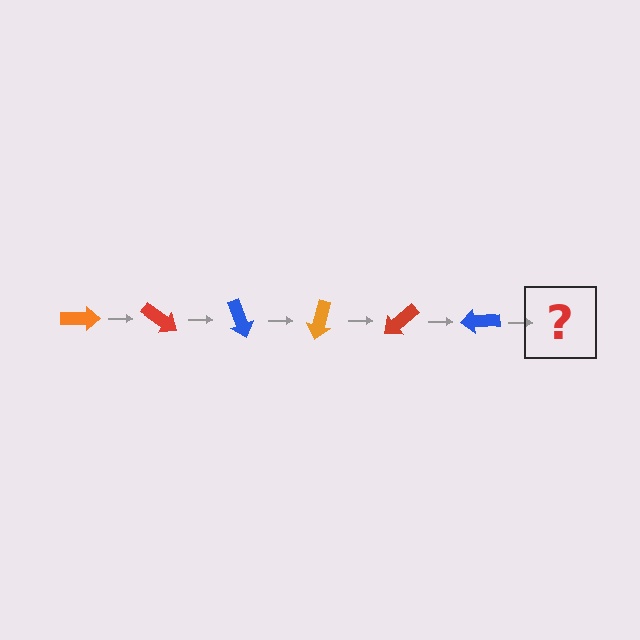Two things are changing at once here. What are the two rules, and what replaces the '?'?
The two rules are that it rotates 35 degrees each step and the color cycles through orange, red, and blue. The '?' should be an orange arrow, rotated 210 degrees from the start.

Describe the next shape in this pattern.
It should be an orange arrow, rotated 210 degrees from the start.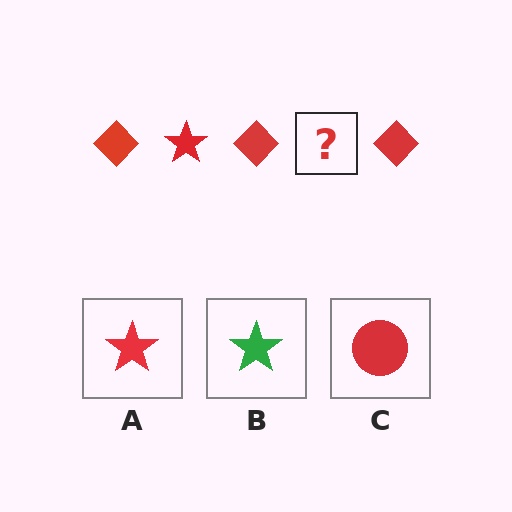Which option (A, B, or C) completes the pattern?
A.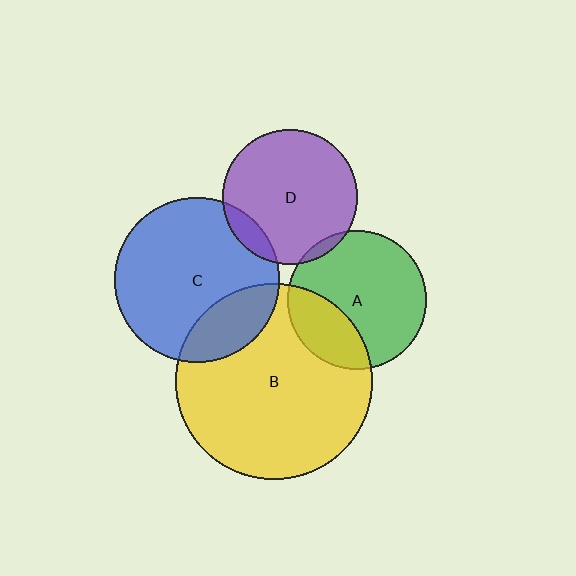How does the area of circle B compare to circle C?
Approximately 1.4 times.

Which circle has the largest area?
Circle B (yellow).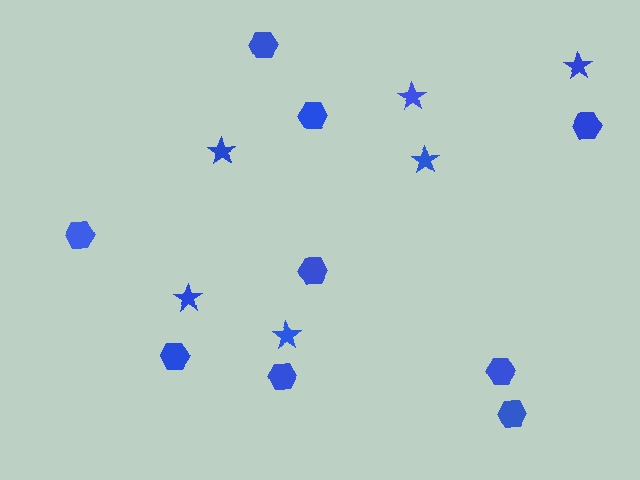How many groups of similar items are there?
There are 2 groups: one group of hexagons (9) and one group of stars (6).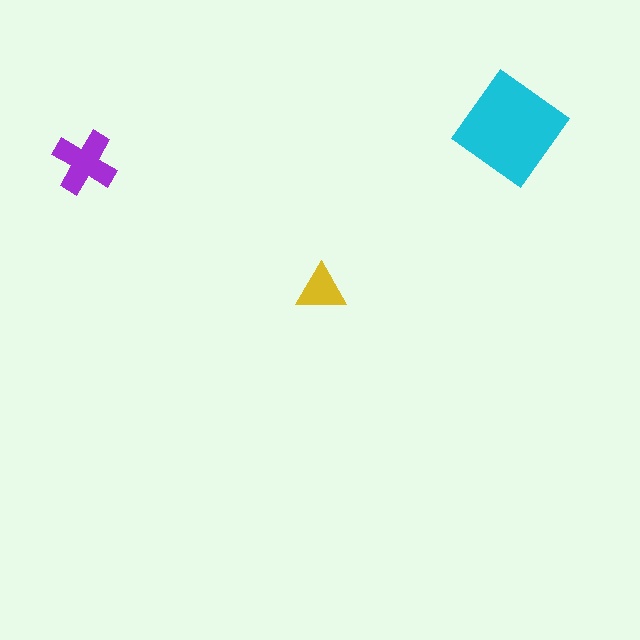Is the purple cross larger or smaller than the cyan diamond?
Smaller.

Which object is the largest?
The cyan diamond.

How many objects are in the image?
There are 3 objects in the image.